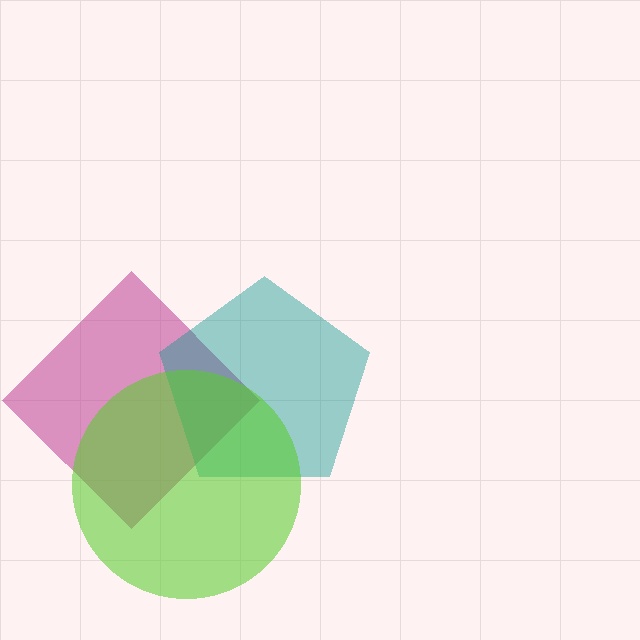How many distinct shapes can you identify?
There are 3 distinct shapes: a magenta diamond, a teal pentagon, a lime circle.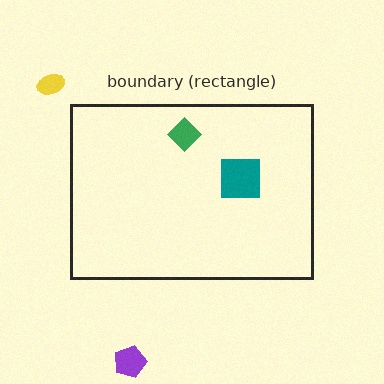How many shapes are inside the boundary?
2 inside, 2 outside.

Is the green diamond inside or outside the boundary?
Inside.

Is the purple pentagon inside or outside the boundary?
Outside.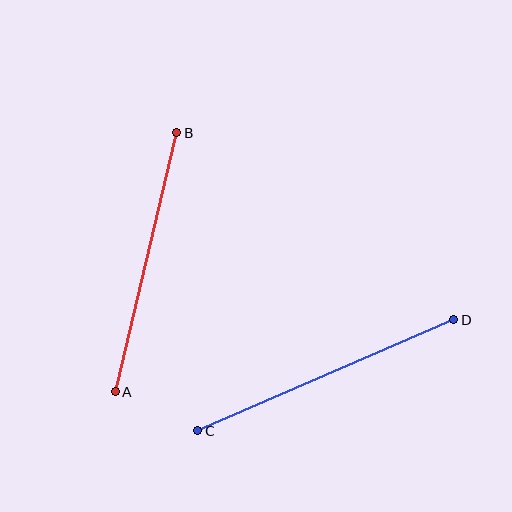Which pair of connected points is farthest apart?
Points C and D are farthest apart.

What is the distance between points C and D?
The distance is approximately 279 pixels.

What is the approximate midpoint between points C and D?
The midpoint is at approximately (326, 375) pixels.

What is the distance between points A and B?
The distance is approximately 266 pixels.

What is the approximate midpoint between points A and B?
The midpoint is at approximately (146, 262) pixels.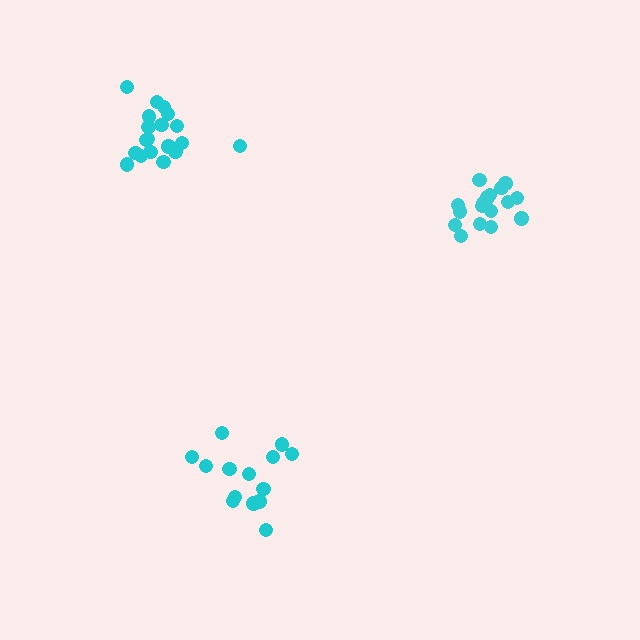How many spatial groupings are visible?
There are 3 spatial groupings.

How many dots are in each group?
Group 1: 17 dots, Group 2: 14 dots, Group 3: 19 dots (50 total).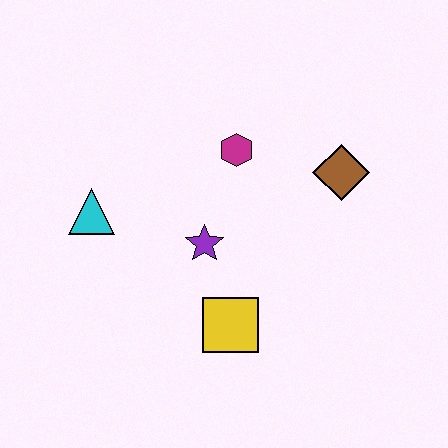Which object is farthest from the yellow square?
The brown diamond is farthest from the yellow square.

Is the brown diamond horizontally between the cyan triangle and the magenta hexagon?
No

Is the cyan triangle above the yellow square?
Yes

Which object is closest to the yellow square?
The purple star is closest to the yellow square.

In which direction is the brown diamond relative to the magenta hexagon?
The brown diamond is to the right of the magenta hexagon.